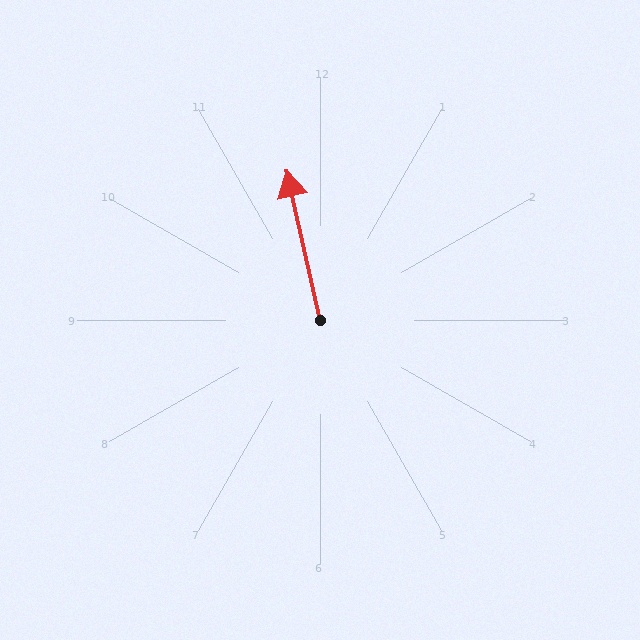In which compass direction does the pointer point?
North.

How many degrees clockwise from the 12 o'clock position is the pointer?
Approximately 347 degrees.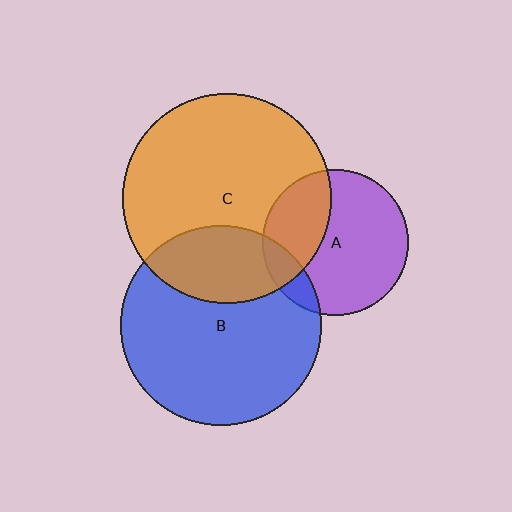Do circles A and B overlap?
Yes.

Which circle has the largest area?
Circle C (orange).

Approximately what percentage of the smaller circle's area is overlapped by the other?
Approximately 15%.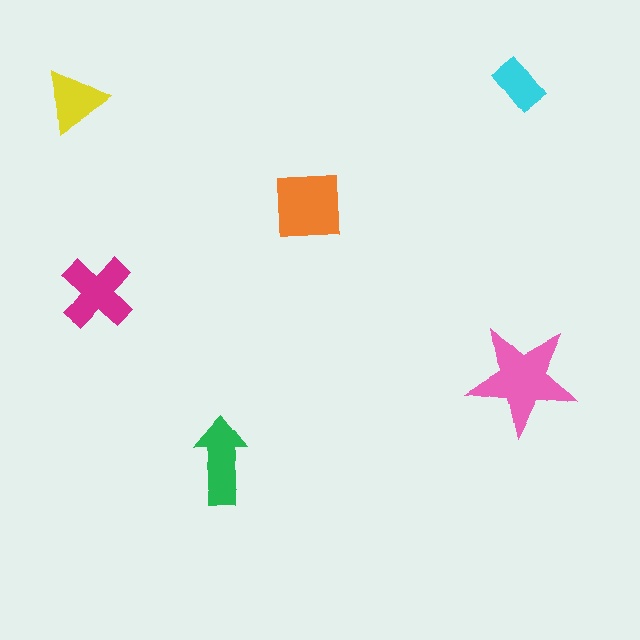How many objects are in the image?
There are 6 objects in the image.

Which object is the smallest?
The cyan rectangle.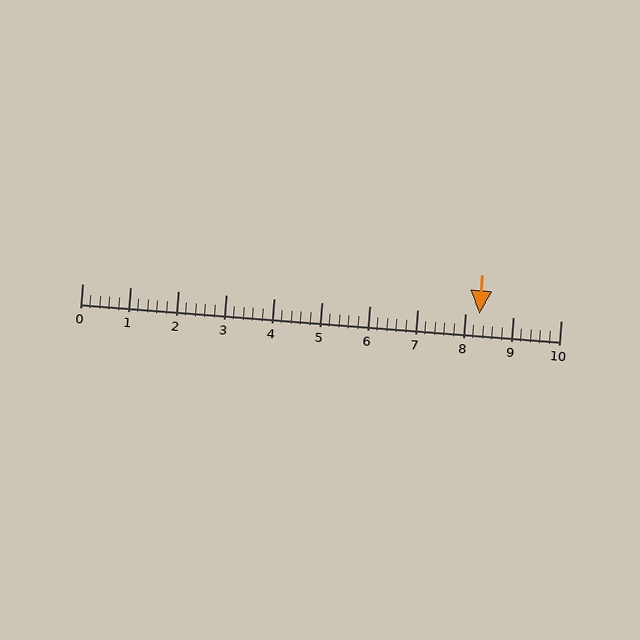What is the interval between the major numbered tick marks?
The major tick marks are spaced 1 units apart.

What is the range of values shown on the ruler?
The ruler shows values from 0 to 10.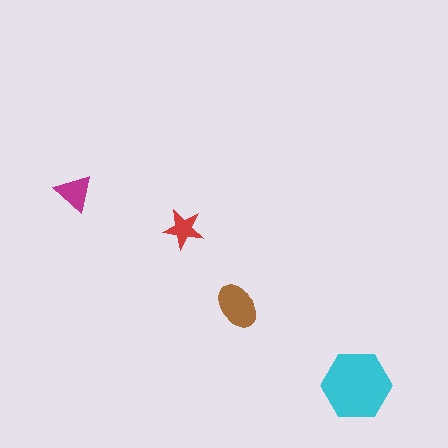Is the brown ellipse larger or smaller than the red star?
Larger.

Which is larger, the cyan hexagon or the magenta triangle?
The cyan hexagon.